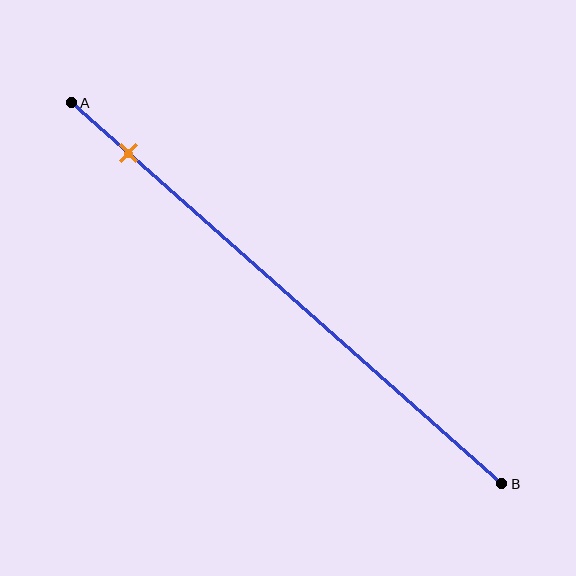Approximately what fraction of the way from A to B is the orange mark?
The orange mark is approximately 15% of the way from A to B.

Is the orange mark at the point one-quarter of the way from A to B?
No, the mark is at about 15% from A, not at the 25% one-quarter point.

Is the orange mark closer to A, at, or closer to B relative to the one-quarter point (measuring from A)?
The orange mark is closer to point A than the one-quarter point of segment AB.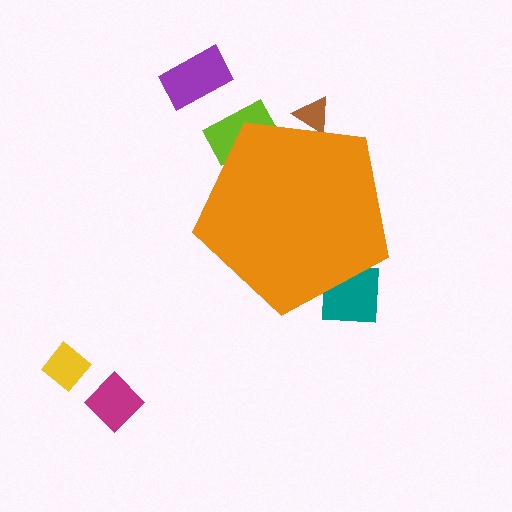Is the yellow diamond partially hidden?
No, the yellow diamond is fully visible.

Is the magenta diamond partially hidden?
No, the magenta diamond is fully visible.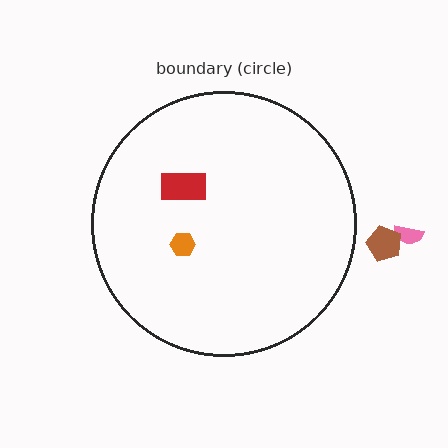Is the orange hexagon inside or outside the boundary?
Inside.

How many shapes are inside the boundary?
2 inside, 2 outside.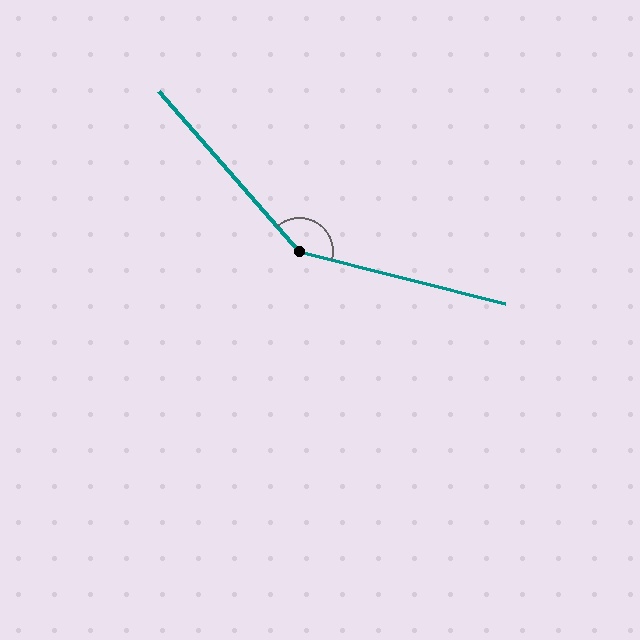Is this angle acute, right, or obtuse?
It is obtuse.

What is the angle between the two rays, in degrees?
Approximately 145 degrees.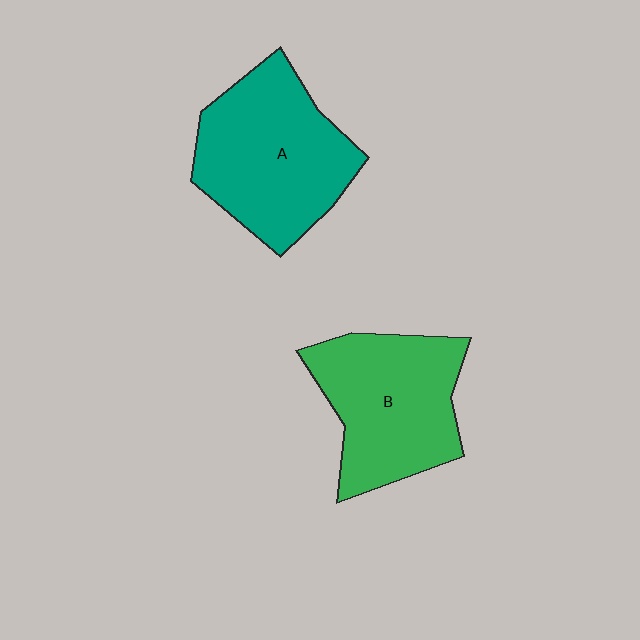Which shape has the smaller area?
Shape B (green).